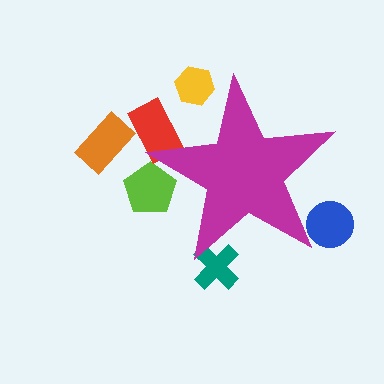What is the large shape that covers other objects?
A magenta star.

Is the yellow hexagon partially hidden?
Yes, the yellow hexagon is partially hidden behind the magenta star.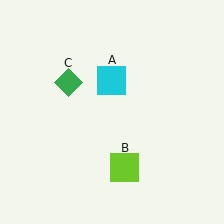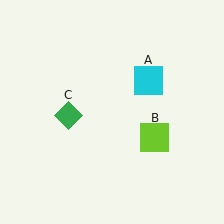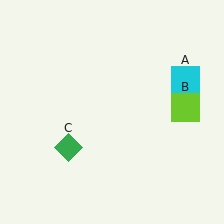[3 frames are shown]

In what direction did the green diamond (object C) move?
The green diamond (object C) moved down.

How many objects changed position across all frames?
3 objects changed position: cyan square (object A), lime square (object B), green diamond (object C).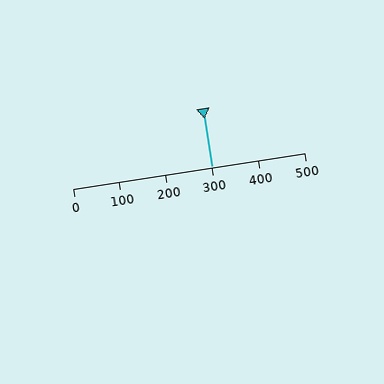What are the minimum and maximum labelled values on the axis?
The axis runs from 0 to 500.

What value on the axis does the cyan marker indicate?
The marker indicates approximately 300.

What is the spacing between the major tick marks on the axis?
The major ticks are spaced 100 apart.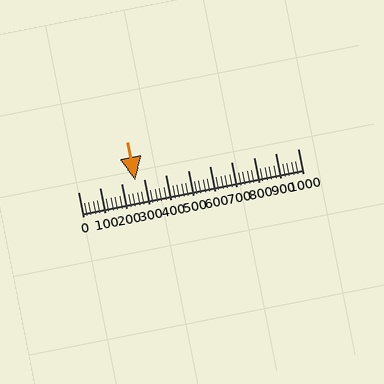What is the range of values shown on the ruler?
The ruler shows values from 0 to 1000.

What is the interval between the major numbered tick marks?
The major tick marks are spaced 100 units apart.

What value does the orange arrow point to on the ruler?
The orange arrow points to approximately 260.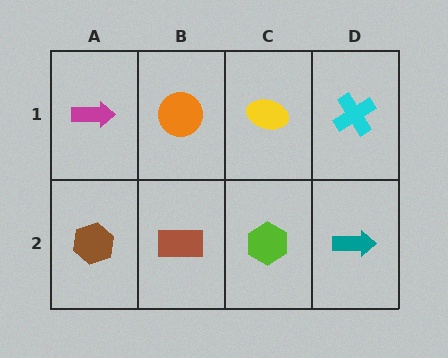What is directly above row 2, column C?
A yellow ellipse.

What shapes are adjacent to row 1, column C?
A lime hexagon (row 2, column C), an orange circle (row 1, column B), a cyan cross (row 1, column D).